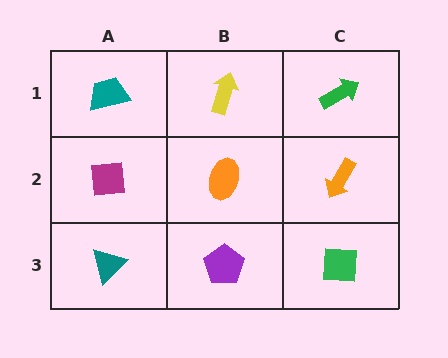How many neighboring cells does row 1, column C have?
2.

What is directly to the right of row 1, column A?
A yellow arrow.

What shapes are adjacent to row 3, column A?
A magenta square (row 2, column A), a purple pentagon (row 3, column B).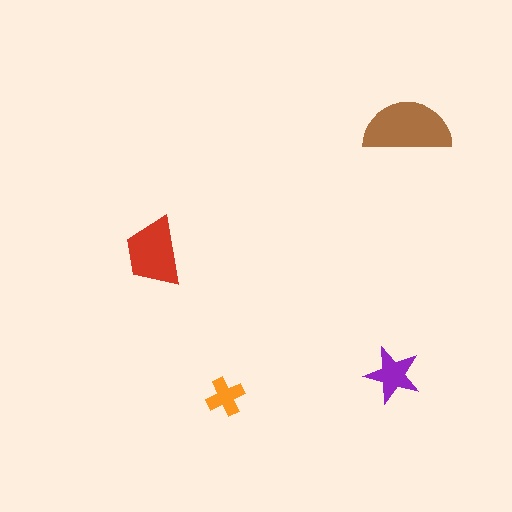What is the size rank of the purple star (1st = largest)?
3rd.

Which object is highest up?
The brown semicircle is topmost.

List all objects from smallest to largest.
The orange cross, the purple star, the red trapezoid, the brown semicircle.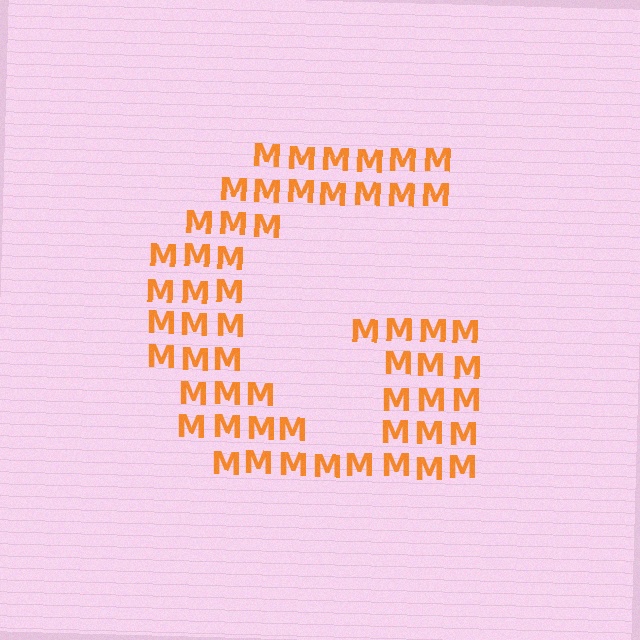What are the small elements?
The small elements are letter M's.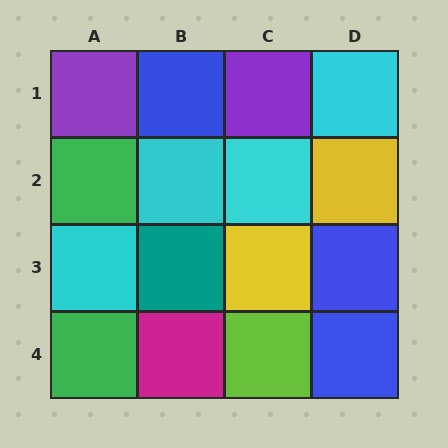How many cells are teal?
1 cell is teal.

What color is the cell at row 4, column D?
Blue.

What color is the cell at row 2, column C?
Cyan.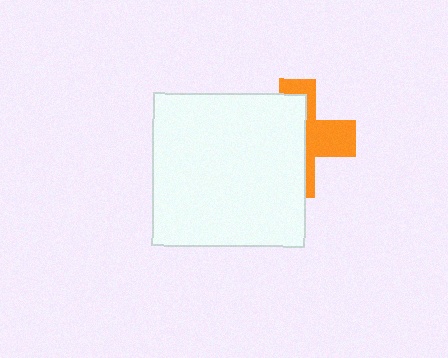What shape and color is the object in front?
The object in front is a white square.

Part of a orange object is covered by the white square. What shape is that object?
It is a cross.